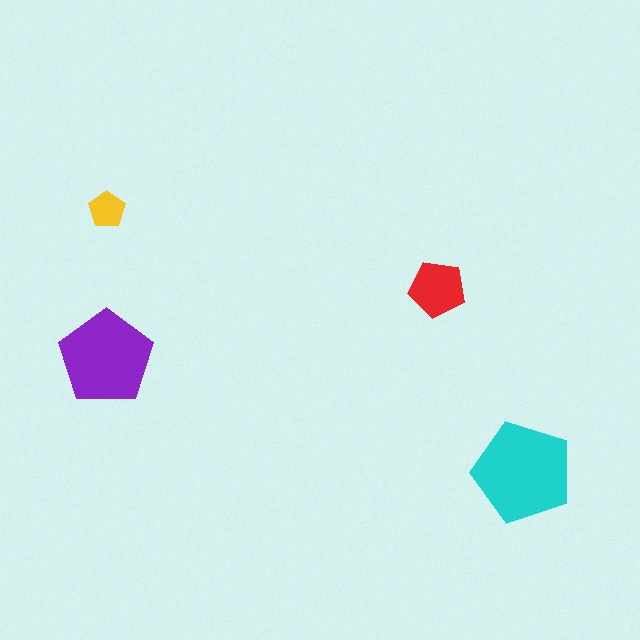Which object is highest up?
The yellow pentagon is topmost.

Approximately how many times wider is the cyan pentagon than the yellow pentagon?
About 3 times wider.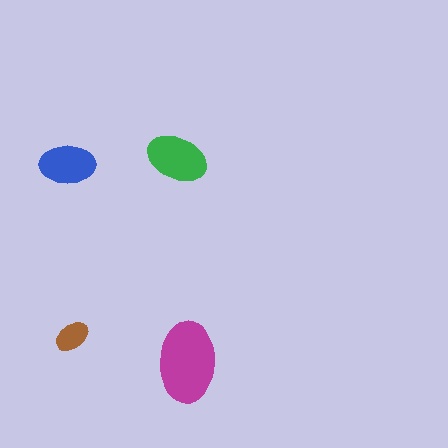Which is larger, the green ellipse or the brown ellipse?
The green one.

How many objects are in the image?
There are 4 objects in the image.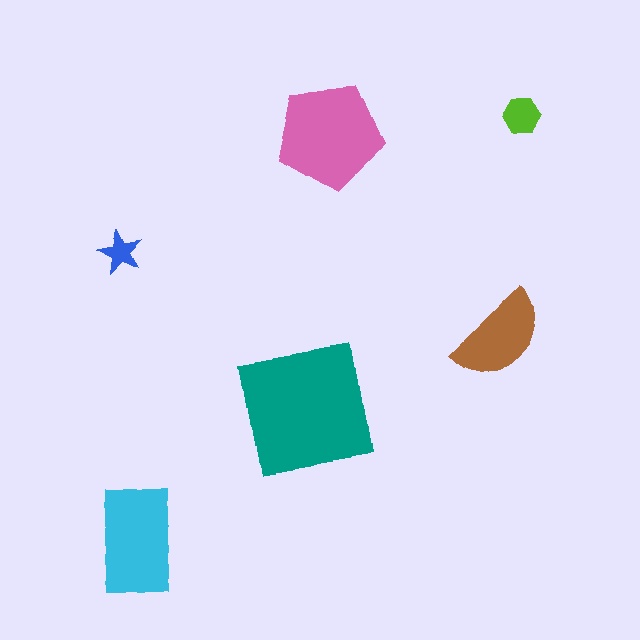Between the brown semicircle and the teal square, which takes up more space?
The teal square.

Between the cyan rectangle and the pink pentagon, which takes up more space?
The pink pentagon.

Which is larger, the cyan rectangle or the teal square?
The teal square.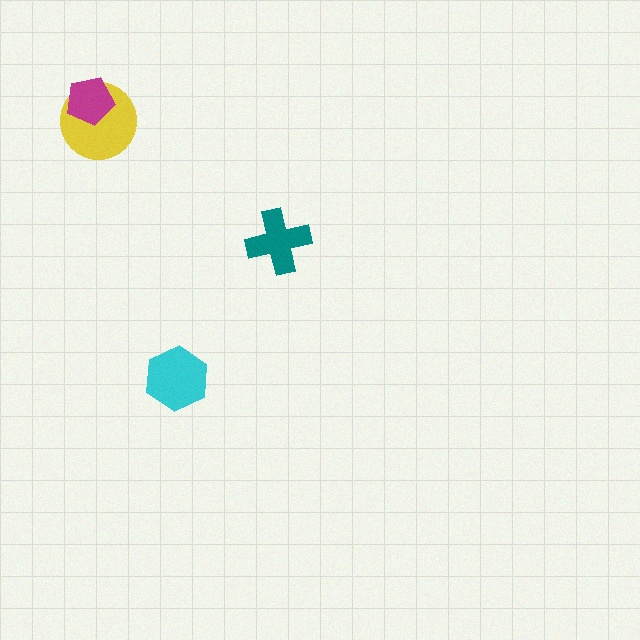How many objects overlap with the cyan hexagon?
0 objects overlap with the cyan hexagon.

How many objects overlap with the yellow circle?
1 object overlaps with the yellow circle.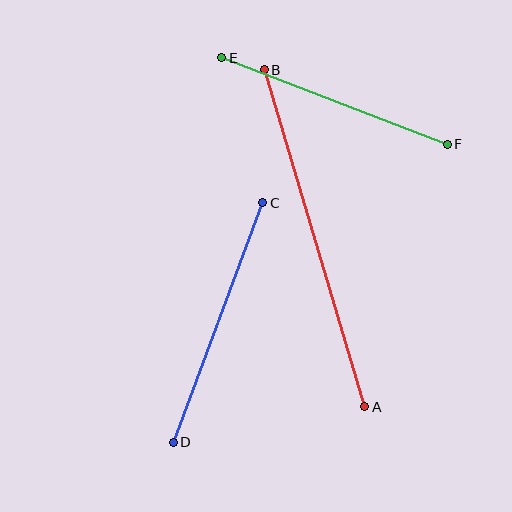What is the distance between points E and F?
The distance is approximately 242 pixels.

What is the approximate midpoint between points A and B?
The midpoint is at approximately (314, 238) pixels.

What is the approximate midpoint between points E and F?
The midpoint is at approximately (335, 101) pixels.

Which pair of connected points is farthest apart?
Points A and B are farthest apart.